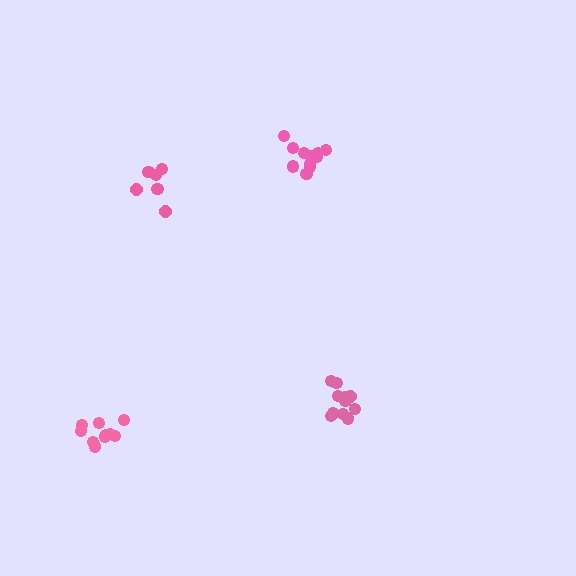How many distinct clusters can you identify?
There are 4 distinct clusters.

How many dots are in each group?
Group 1: 10 dots, Group 2: 11 dots, Group 3: 12 dots, Group 4: 6 dots (39 total).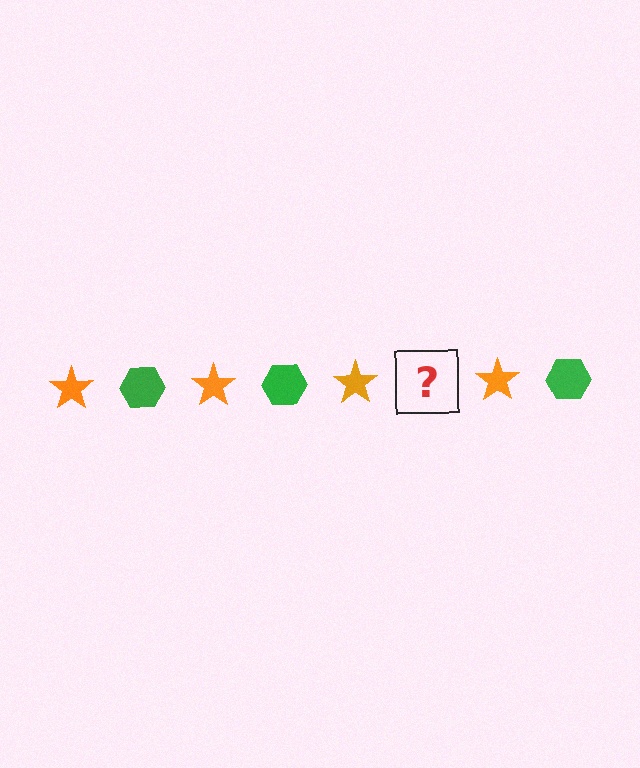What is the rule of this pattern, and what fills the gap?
The rule is that the pattern alternates between orange star and green hexagon. The gap should be filled with a green hexagon.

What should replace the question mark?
The question mark should be replaced with a green hexagon.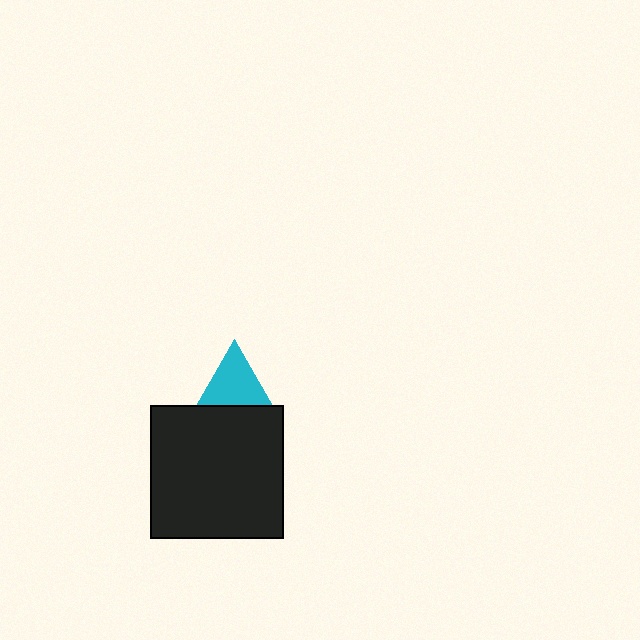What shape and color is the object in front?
The object in front is a black square.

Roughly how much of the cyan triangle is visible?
Most of it is visible (roughly 65%).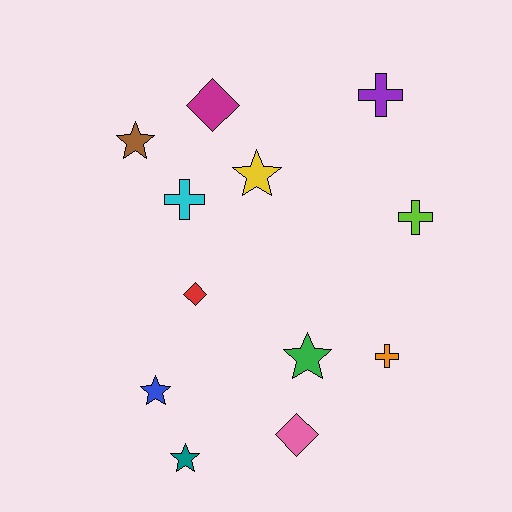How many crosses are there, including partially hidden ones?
There are 4 crosses.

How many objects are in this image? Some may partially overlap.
There are 12 objects.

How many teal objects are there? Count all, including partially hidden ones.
There is 1 teal object.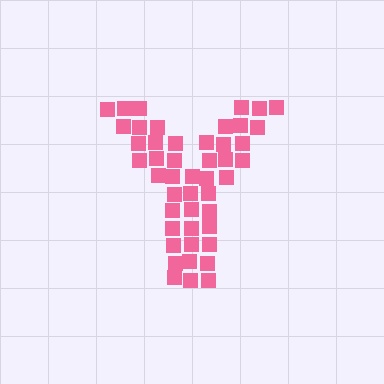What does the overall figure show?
The overall figure shows the letter Y.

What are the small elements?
The small elements are squares.